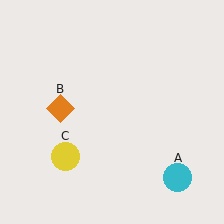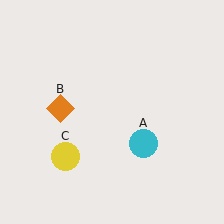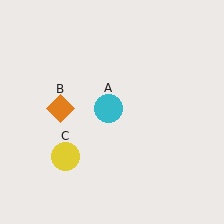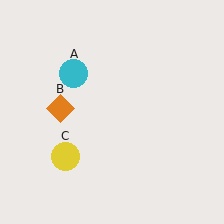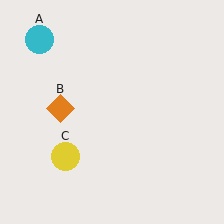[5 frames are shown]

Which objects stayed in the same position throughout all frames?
Orange diamond (object B) and yellow circle (object C) remained stationary.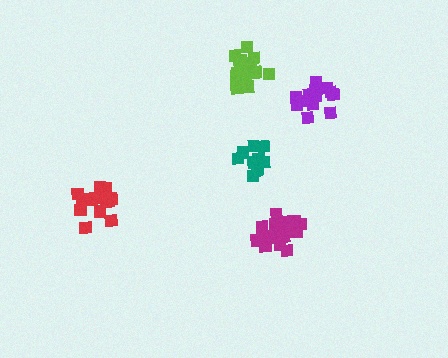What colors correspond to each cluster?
The clusters are colored: teal, red, purple, magenta, lime.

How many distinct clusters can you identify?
There are 5 distinct clusters.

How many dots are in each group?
Group 1: 13 dots, Group 2: 13 dots, Group 3: 15 dots, Group 4: 15 dots, Group 5: 18 dots (74 total).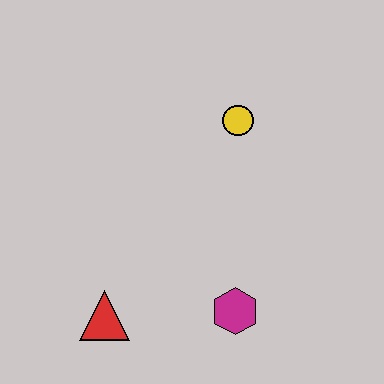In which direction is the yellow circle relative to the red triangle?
The yellow circle is above the red triangle.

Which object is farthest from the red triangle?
The yellow circle is farthest from the red triangle.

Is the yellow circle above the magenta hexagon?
Yes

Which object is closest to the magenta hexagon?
The red triangle is closest to the magenta hexagon.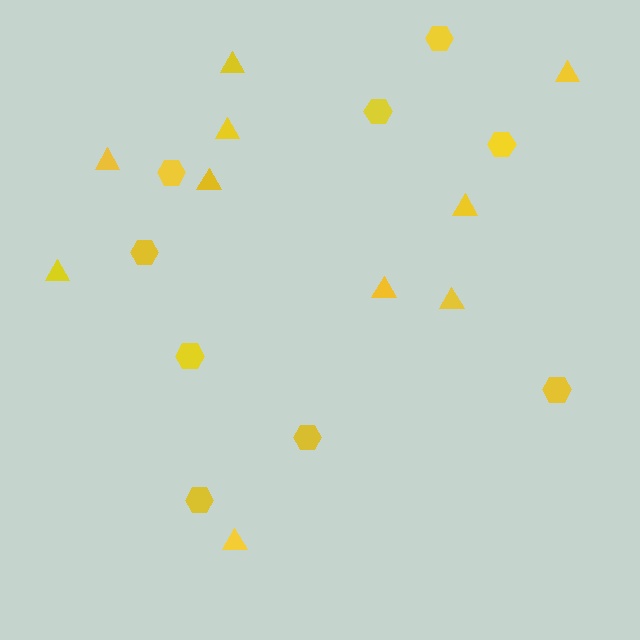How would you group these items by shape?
There are 2 groups: one group of triangles (10) and one group of hexagons (9).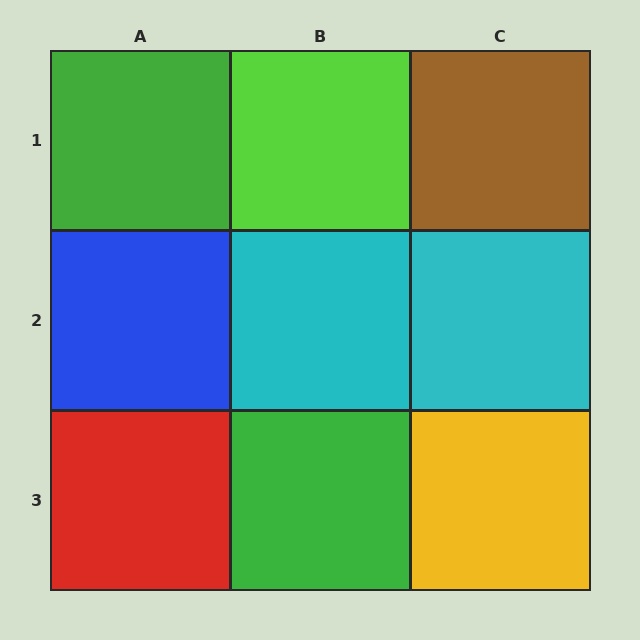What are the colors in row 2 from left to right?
Blue, cyan, cyan.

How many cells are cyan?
2 cells are cyan.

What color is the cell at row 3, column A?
Red.